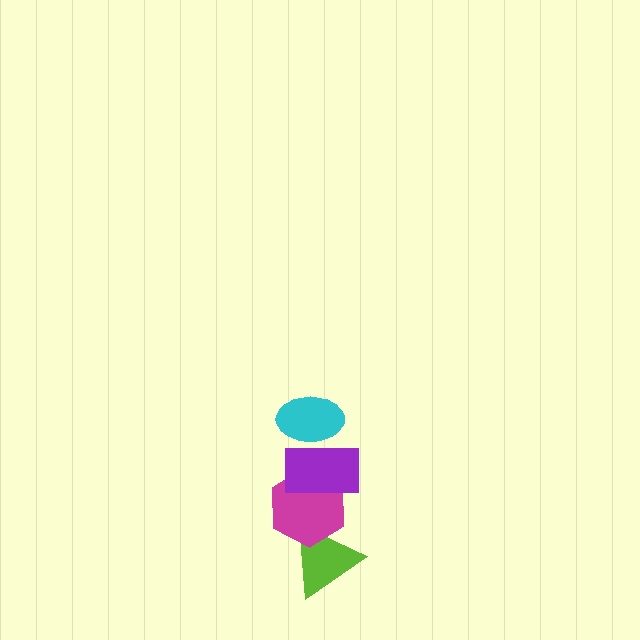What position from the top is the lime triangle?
The lime triangle is 4th from the top.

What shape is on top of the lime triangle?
The magenta hexagon is on top of the lime triangle.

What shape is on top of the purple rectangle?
The cyan ellipse is on top of the purple rectangle.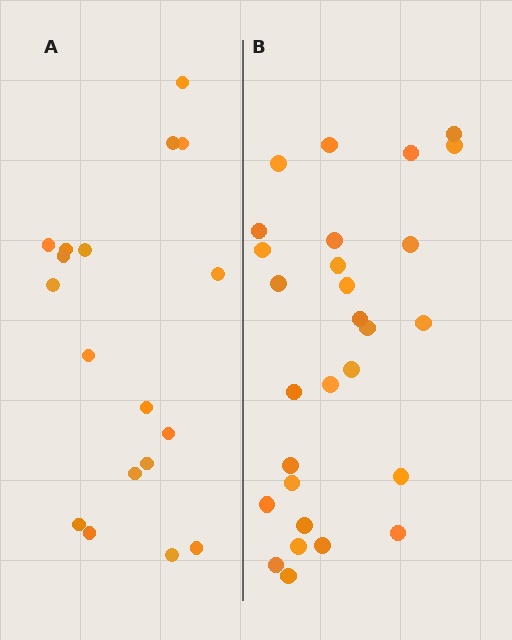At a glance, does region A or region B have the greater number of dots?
Region B (the right region) has more dots.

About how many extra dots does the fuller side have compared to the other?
Region B has roughly 10 or so more dots than region A.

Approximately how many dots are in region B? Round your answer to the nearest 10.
About 30 dots. (The exact count is 28, which rounds to 30.)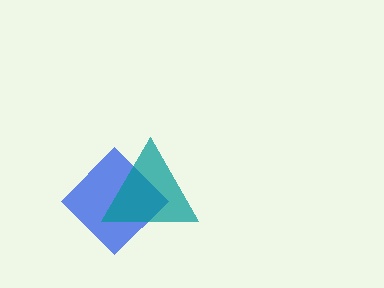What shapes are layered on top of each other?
The layered shapes are: a blue diamond, a teal triangle.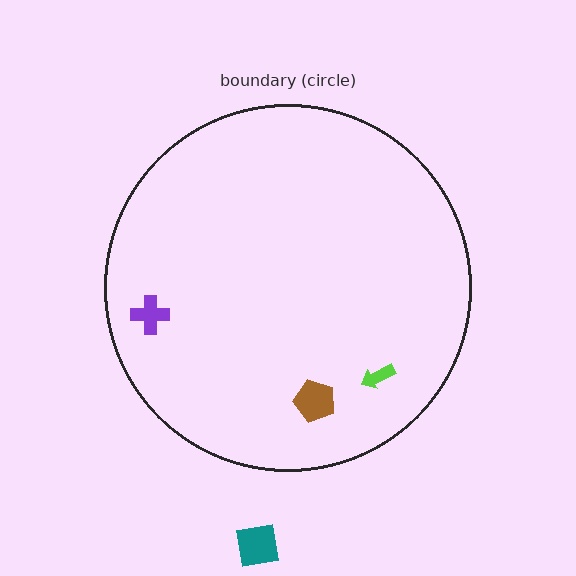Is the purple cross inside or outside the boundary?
Inside.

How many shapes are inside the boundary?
3 inside, 1 outside.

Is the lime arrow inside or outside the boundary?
Inside.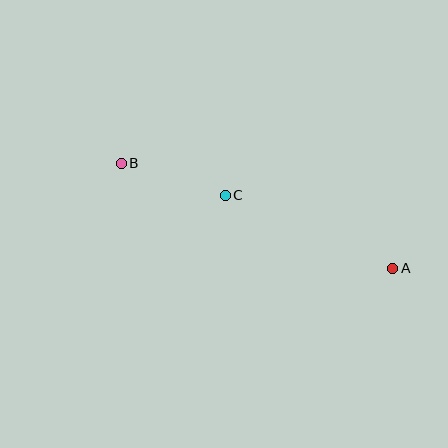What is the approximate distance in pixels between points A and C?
The distance between A and C is approximately 183 pixels.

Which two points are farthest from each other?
Points A and B are farthest from each other.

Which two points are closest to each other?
Points B and C are closest to each other.